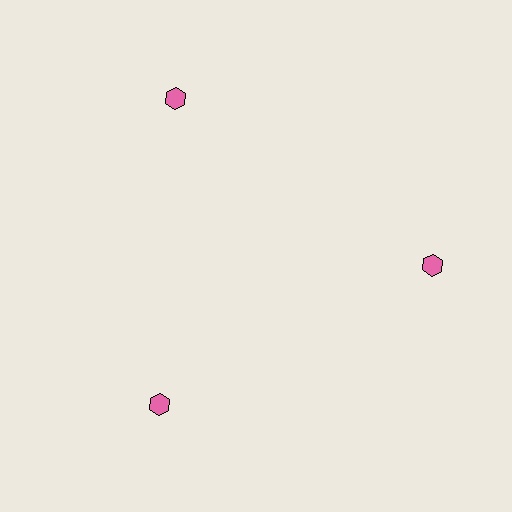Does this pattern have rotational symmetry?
Yes, this pattern has 3-fold rotational symmetry. It looks the same after rotating 120 degrees around the center.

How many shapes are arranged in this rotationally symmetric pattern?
There are 3 shapes, arranged in 3 groups of 1.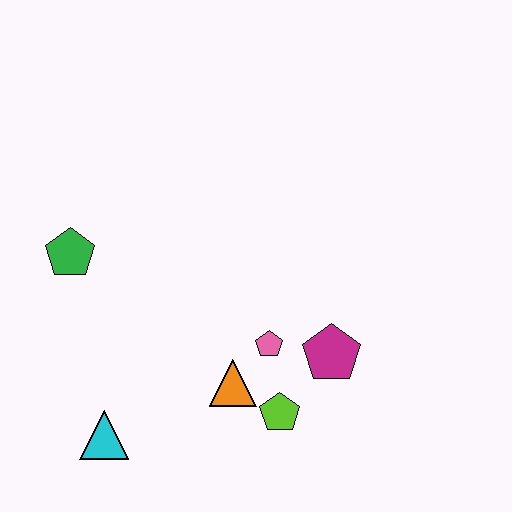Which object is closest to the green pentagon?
The cyan triangle is closest to the green pentagon.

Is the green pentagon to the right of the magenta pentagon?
No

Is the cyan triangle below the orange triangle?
Yes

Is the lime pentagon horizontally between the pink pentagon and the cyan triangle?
No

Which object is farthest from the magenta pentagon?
The green pentagon is farthest from the magenta pentagon.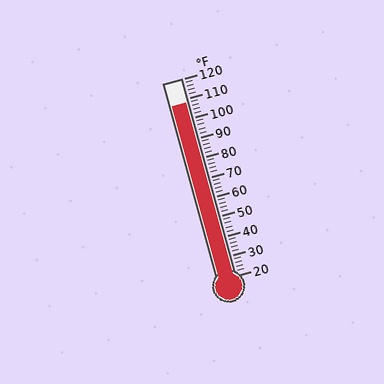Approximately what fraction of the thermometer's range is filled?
The thermometer is filled to approximately 90% of its range.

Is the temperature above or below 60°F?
The temperature is above 60°F.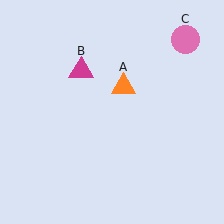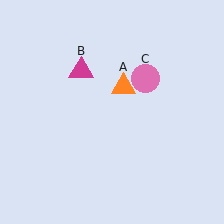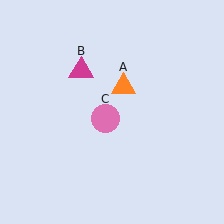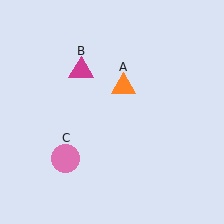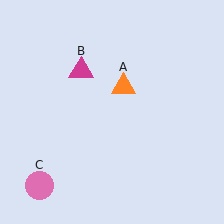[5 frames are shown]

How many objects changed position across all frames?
1 object changed position: pink circle (object C).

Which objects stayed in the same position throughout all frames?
Orange triangle (object A) and magenta triangle (object B) remained stationary.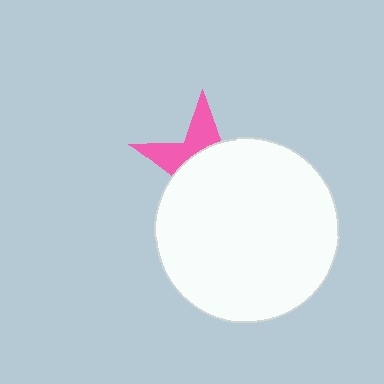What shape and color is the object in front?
The object in front is a white circle.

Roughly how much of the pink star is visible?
A small part of it is visible (roughly 32%).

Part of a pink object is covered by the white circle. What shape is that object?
It is a star.